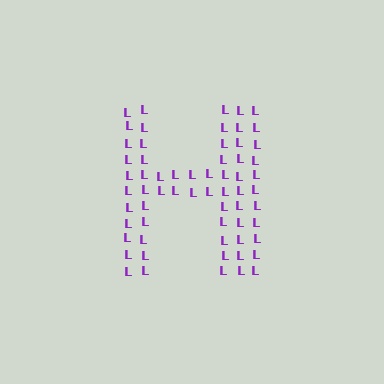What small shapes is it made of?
It is made of small letter L's.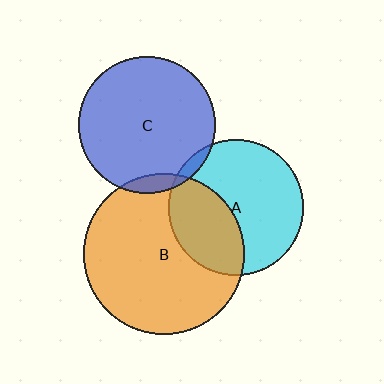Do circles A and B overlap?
Yes.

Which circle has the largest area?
Circle B (orange).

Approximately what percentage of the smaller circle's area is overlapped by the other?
Approximately 35%.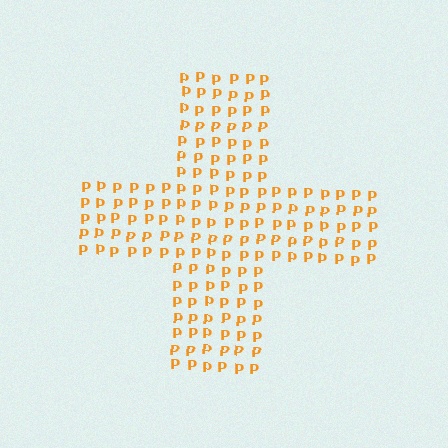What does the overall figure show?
The overall figure shows a cross.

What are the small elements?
The small elements are letter P's.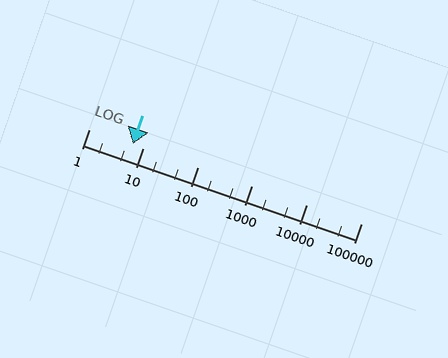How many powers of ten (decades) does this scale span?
The scale spans 5 decades, from 1 to 100000.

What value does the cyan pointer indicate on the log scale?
The pointer indicates approximately 6.5.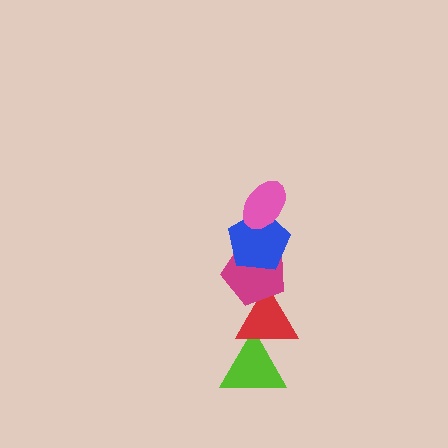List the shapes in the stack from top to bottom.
From top to bottom: the pink ellipse, the blue pentagon, the magenta pentagon, the red triangle, the lime triangle.